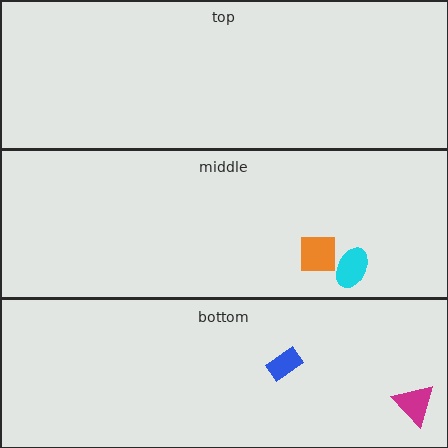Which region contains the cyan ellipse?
The middle region.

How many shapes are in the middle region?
2.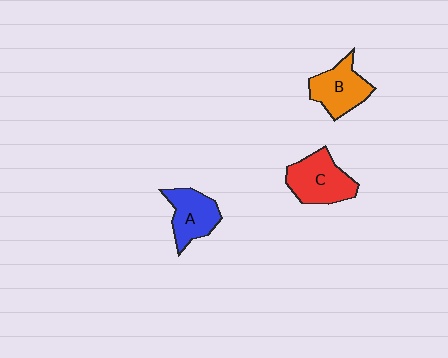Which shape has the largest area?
Shape C (red).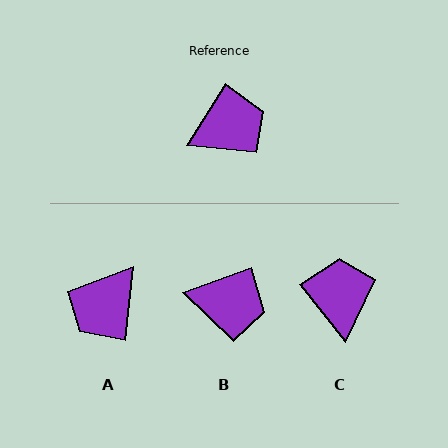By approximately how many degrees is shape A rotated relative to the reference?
Approximately 153 degrees clockwise.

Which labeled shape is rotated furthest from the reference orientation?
A, about 153 degrees away.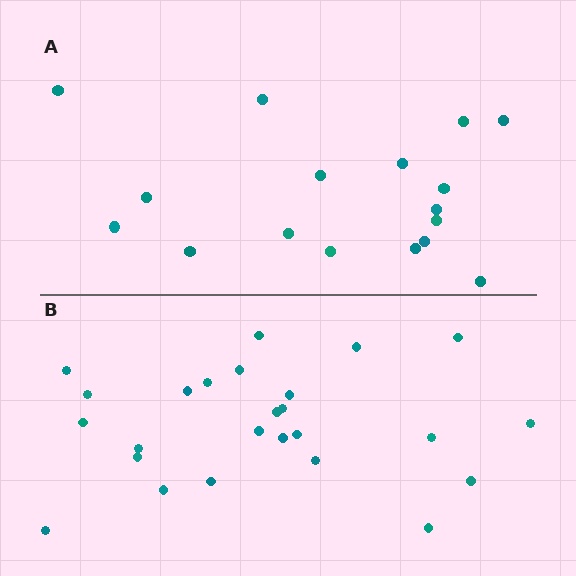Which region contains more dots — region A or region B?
Region B (the bottom region) has more dots.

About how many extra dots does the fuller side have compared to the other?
Region B has roughly 8 or so more dots than region A.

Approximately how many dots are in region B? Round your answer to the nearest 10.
About 20 dots. (The exact count is 25, which rounds to 20.)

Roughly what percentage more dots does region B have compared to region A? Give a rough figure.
About 45% more.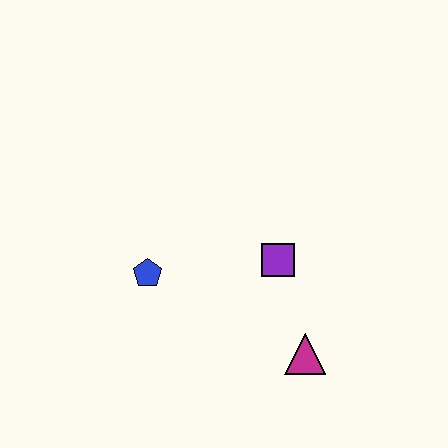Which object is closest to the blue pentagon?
The purple square is closest to the blue pentagon.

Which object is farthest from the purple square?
The blue pentagon is farthest from the purple square.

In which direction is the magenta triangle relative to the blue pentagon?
The magenta triangle is to the right of the blue pentagon.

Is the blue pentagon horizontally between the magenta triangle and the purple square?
No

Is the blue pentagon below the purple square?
Yes